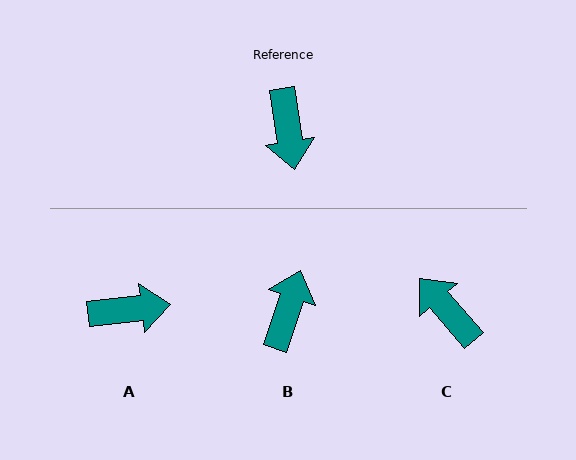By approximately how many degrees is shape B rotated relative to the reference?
Approximately 153 degrees counter-clockwise.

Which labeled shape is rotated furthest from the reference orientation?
B, about 153 degrees away.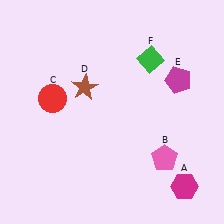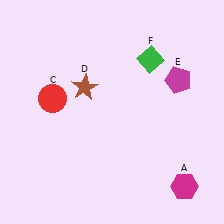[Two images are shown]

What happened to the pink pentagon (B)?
The pink pentagon (B) was removed in Image 2. It was in the bottom-right area of Image 1.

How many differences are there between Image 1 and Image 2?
There is 1 difference between the two images.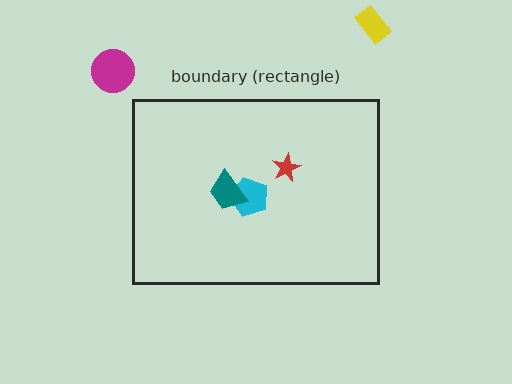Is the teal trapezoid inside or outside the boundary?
Inside.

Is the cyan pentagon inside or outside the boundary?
Inside.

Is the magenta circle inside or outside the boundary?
Outside.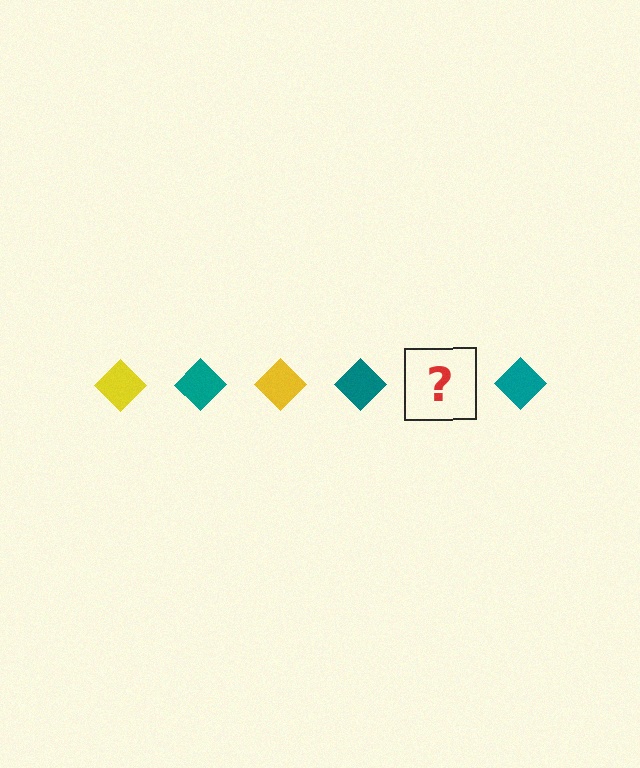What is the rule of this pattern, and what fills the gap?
The rule is that the pattern cycles through yellow, teal diamonds. The gap should be filled with a yellow diamond.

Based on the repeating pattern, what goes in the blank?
The blank should be a yellow diamond.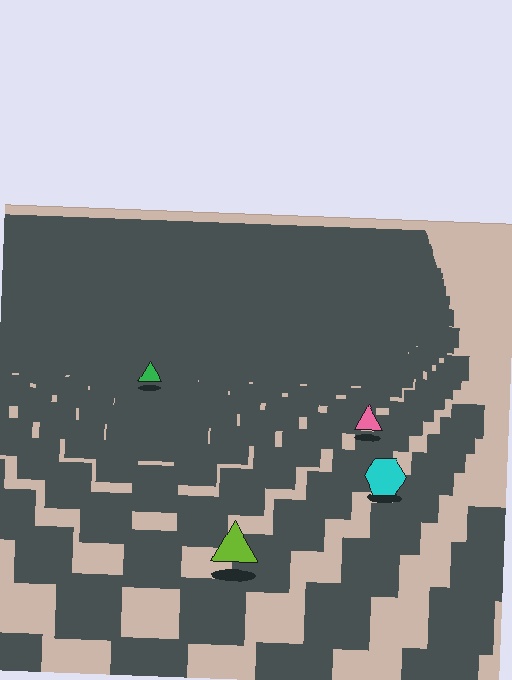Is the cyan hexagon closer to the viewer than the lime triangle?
No. The lime triangle is closer — you can tell from the texture gradient: the ground texture is coarser near it.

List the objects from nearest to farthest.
From nearest to farthest: the lime triangle, the cyan hexagon, the pink triangle, the green triangle.